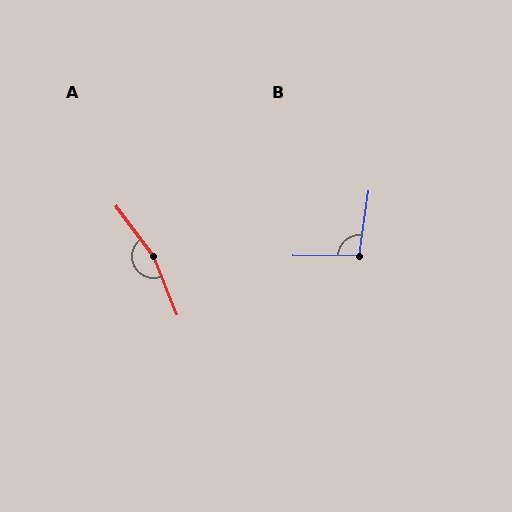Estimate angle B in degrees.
Approximately 98 degrees.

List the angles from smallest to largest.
B (98°), A (165°).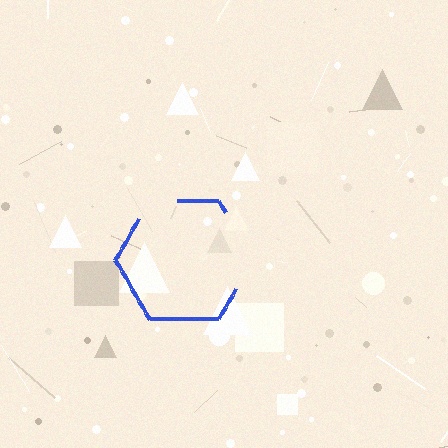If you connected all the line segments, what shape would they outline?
They would outline a hexagon.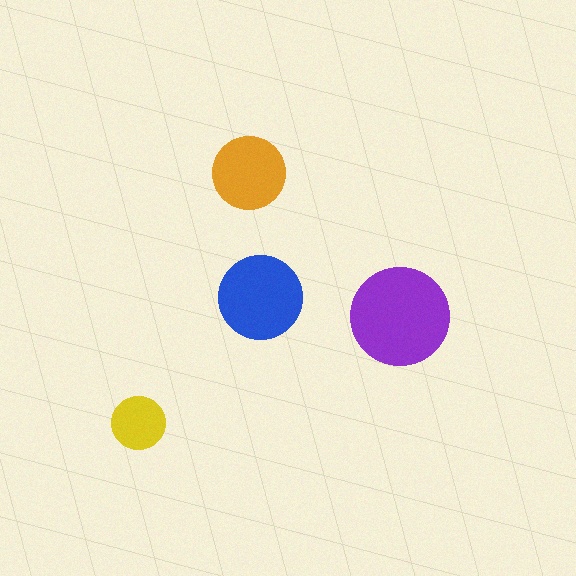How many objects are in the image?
There are 4 objects in the image.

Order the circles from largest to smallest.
the purple one, the blue one, the orange one, the yellow one.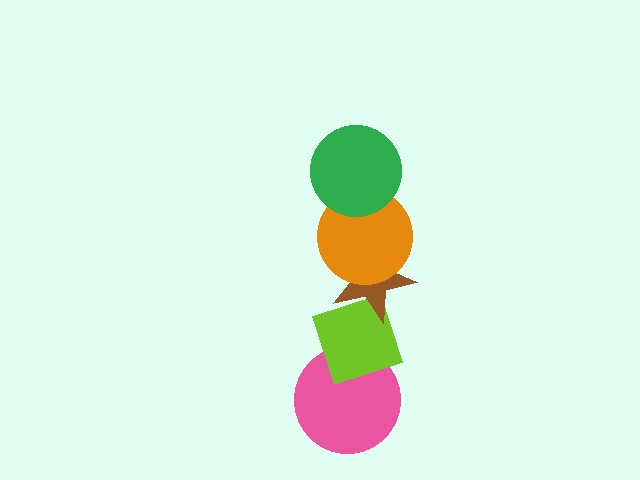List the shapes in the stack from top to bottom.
From top to bottom: the green circle, the orange circle, the brown star, the lime diamond, the pink circle.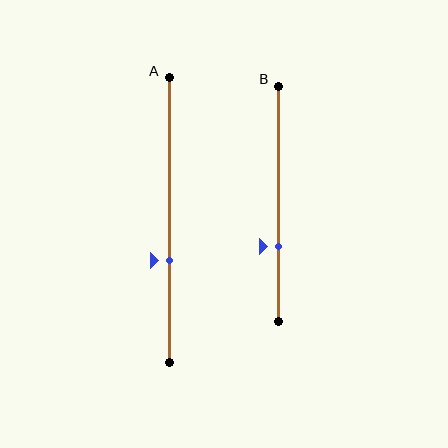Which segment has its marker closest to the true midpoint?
Segment A has its marker closest to the true midpoint.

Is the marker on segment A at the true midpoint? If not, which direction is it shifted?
No, the marker on segment A is shifted downward by about 14% of the segment length.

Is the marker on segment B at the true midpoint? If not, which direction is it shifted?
No, the marker on segment B is shifted downward by about 18% of the segment length.